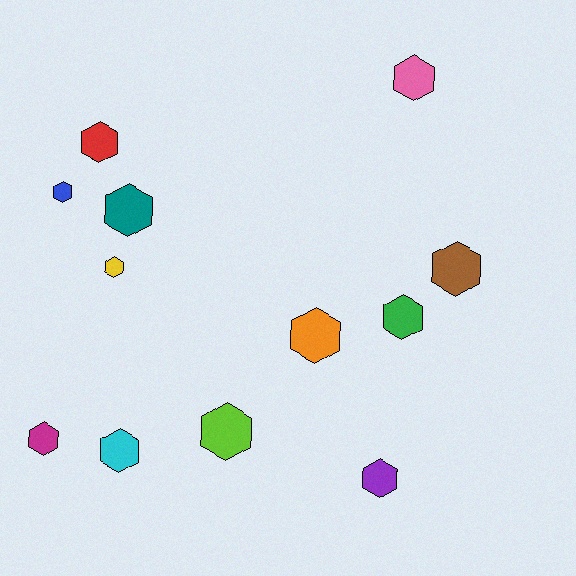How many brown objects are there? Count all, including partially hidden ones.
There is 1 brown object.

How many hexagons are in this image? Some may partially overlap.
There are 12 hexagons.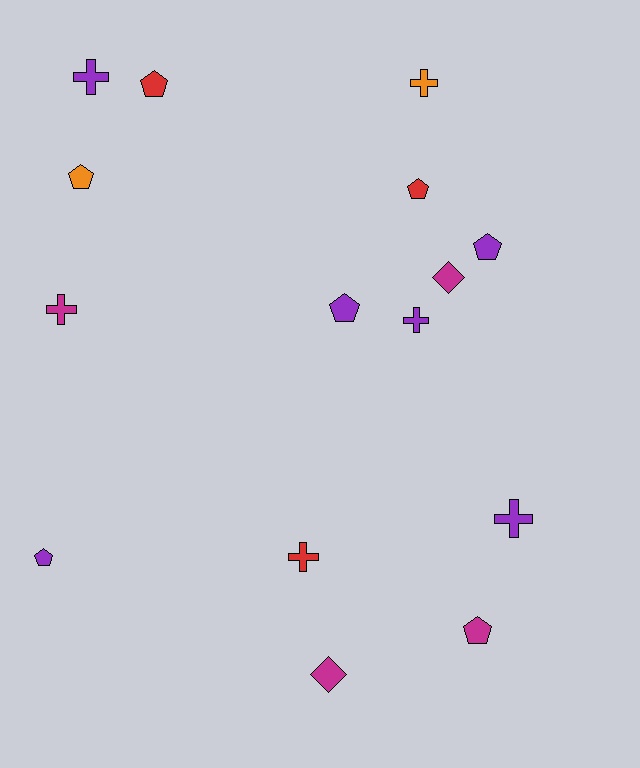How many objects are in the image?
There are 15 objects.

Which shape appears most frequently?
Pentagon, with 7 objects.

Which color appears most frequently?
Purple, with 6 objects.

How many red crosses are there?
There is 1 red cross.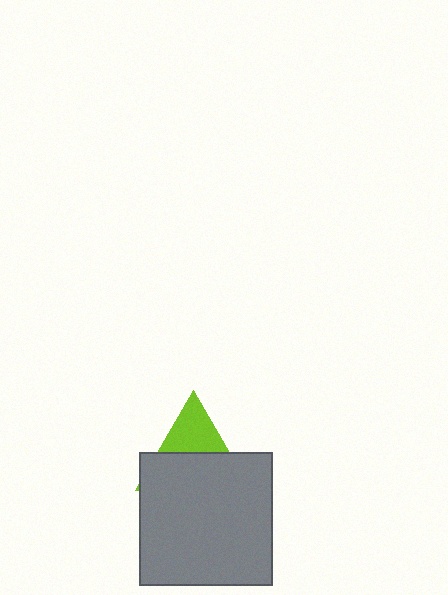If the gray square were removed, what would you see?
You would see the complete lime triangle.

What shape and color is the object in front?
The object in front is a gray square.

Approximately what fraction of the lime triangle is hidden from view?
Roughly 63% of the lime triangle is hidden behind the gray square.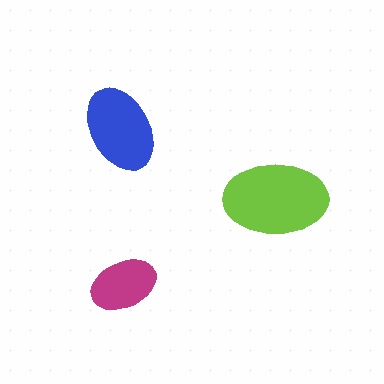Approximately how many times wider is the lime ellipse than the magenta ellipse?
About 1.5 times wider.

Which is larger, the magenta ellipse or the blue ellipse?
The blue one.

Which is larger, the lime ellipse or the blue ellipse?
The lime one.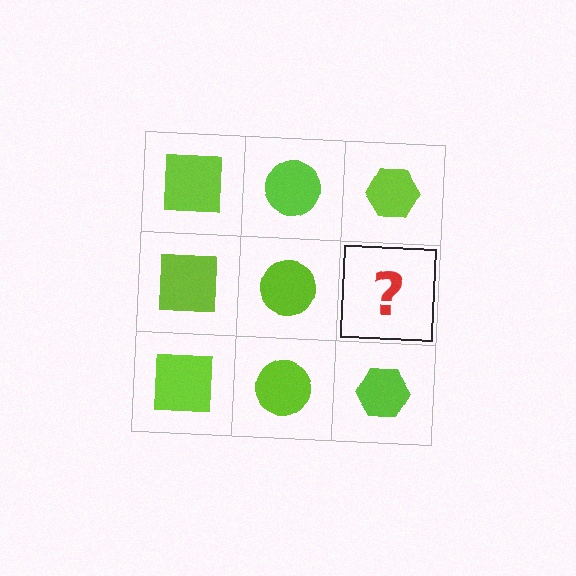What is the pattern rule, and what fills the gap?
The rule is that each column has a consistent shape. The gap should be filled with a lime hexagon.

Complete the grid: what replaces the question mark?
The question mark should be replaced with a lime hexagon.